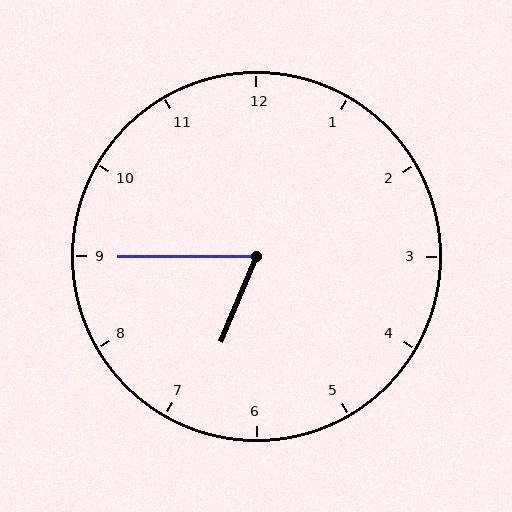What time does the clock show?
6:45.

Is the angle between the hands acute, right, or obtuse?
It is acute.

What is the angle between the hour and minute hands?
Approximately 68 degrees.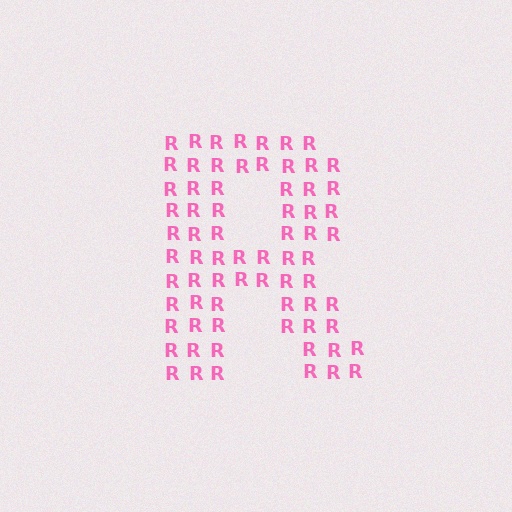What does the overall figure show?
The overall figure shows the letter R.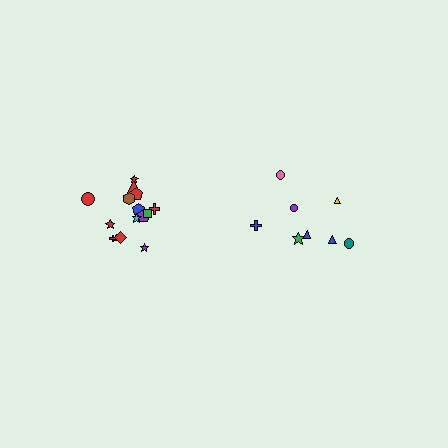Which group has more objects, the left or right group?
The left group.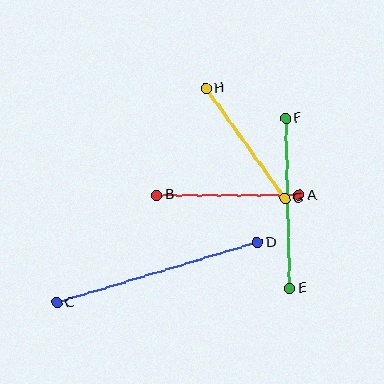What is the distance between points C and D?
The distance is approximately 210 pixels.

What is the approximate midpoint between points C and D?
The midpoint is at approximately (157, 273) pixels.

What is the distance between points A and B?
The distance is approximately 142 pixels.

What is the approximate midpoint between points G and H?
The midpoint is at approximately (245, 143) pixels.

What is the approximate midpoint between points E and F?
The midpoint is at approximately (288, 203) pixels.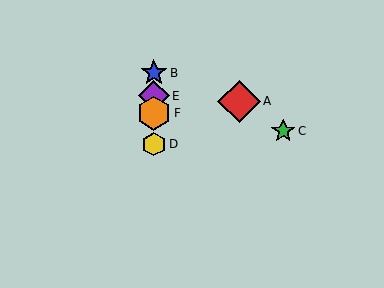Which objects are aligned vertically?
Objects B, D, E, F are aligned vertically.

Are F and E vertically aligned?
Yes, both are at x≈154.